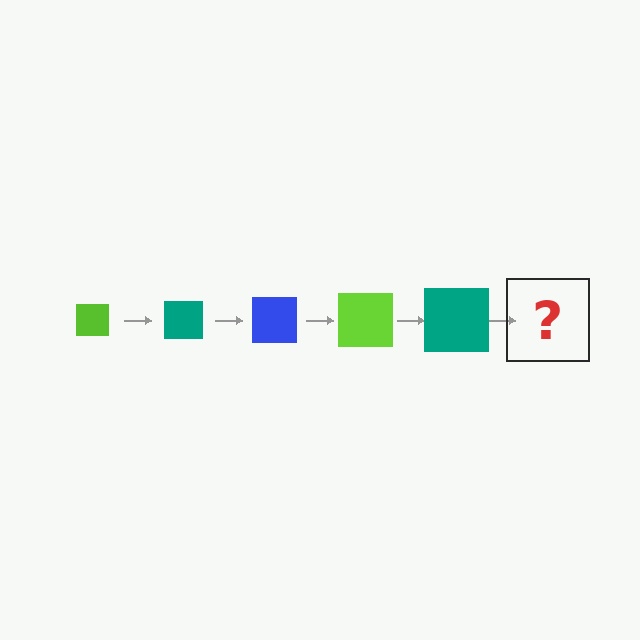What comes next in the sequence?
The next element should be a blue square, larger than the previous one.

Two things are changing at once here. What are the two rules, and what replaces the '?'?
The two rules are that the square grows larger each step and the color cycles through lime, teal, and blue. The '?' should be a blue square, larger than the previous one.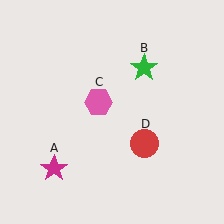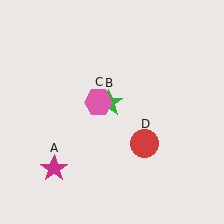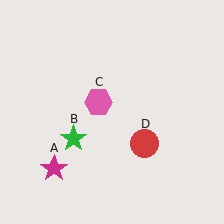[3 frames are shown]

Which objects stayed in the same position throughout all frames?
Magenta star (object A) and pink hexagon (object C) and red circle (object D) remained stationary.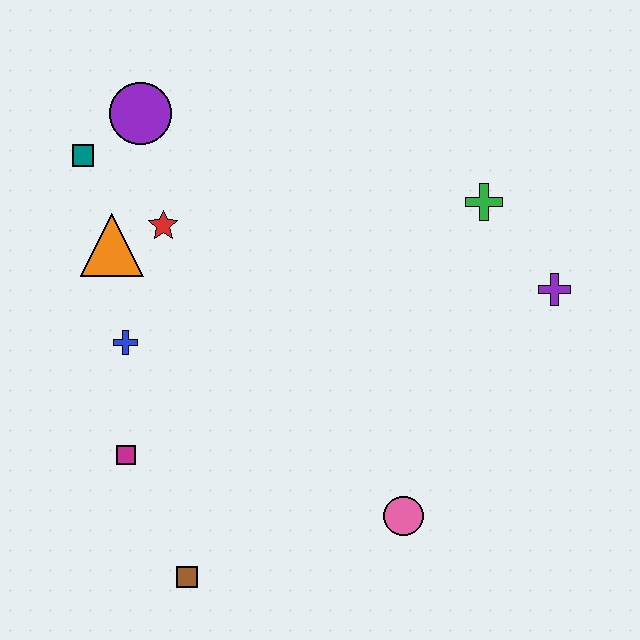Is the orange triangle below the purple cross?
No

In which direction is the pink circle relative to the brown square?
The pink circle is to the right of the brown square.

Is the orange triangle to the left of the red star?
Yes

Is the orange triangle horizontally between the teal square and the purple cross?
Yes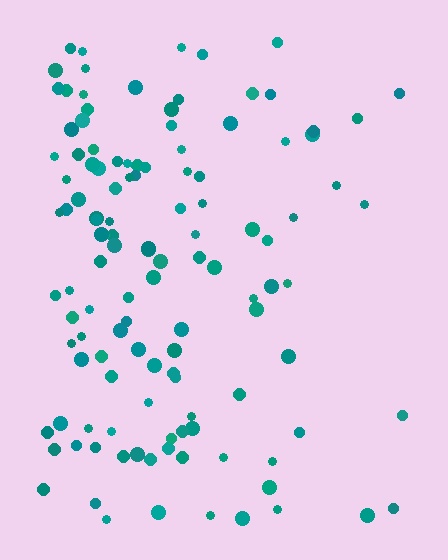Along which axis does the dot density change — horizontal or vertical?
Horizontal.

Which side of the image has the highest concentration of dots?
The left.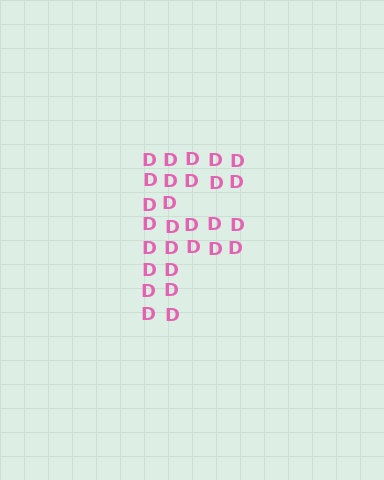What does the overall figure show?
The overall figure shows the letter F.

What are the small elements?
The small elements are letter D's.